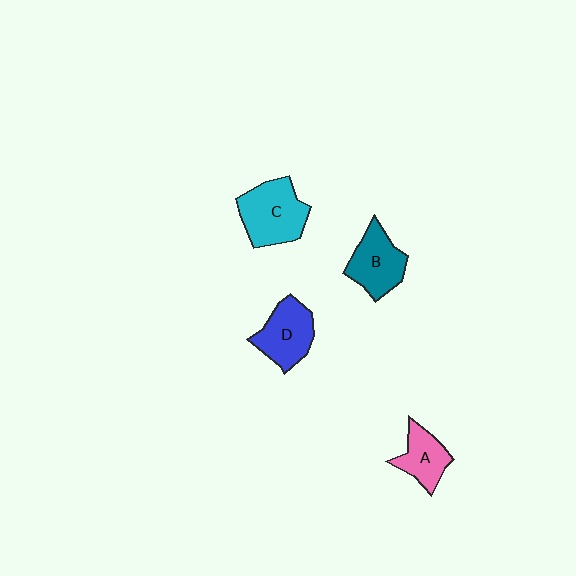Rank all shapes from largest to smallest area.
From largest to smallest: C (cyan), D (blue), B (teal), A (pink).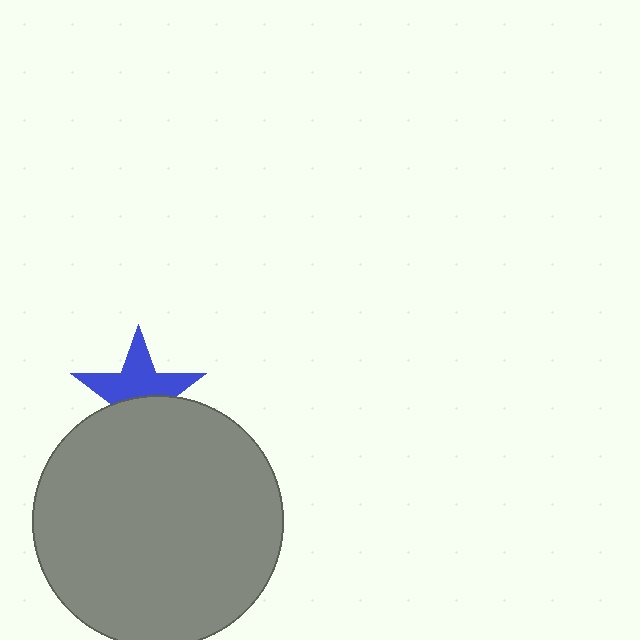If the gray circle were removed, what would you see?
You would see the complete blue star.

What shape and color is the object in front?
The object in front is a gray circle.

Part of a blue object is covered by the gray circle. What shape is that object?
It is a star.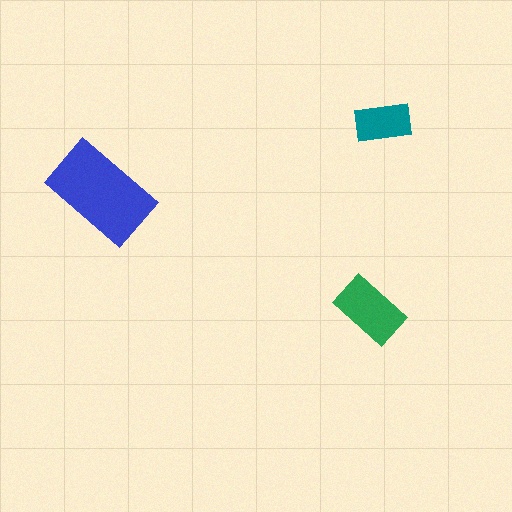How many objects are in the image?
There are 3 objects in the image.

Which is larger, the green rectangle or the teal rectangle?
The green one.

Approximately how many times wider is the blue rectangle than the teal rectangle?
About 2 times wider.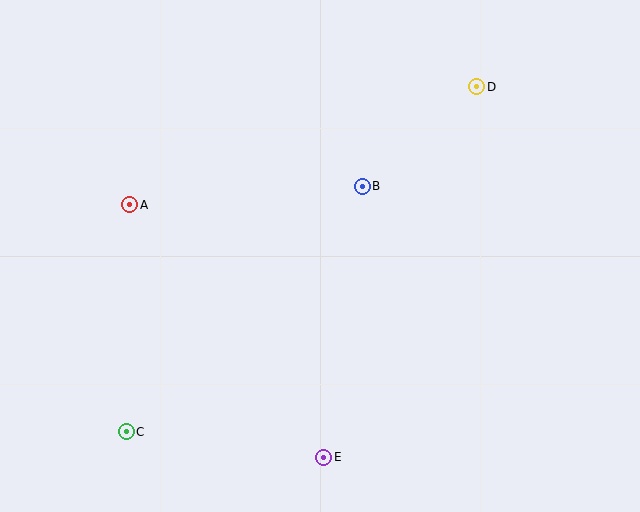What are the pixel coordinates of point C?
Point C is at (126, 432).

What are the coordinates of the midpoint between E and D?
The midpoint between E and D is at (400, 272).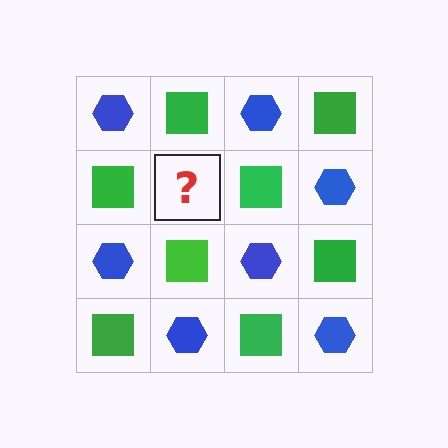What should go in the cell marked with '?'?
The missing cell should contain a blue hexagon.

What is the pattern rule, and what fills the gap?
The rule is that it alternates blue hexagon and green square in a checkerboard pattern. The gap should be filled with a blue hexagon.